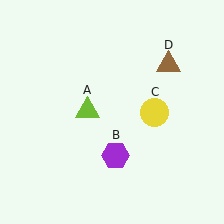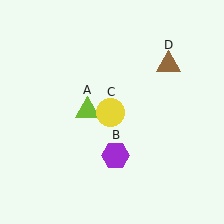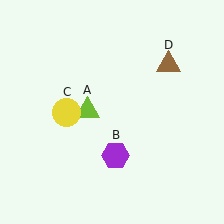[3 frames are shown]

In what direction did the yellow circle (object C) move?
The yellow circle (object C) moved left.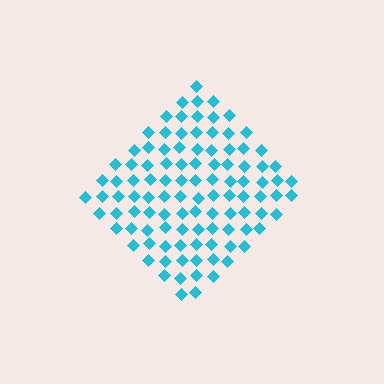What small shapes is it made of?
It is made of small diamonds.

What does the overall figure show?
The overall figure shows a diamond.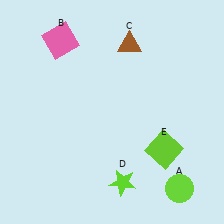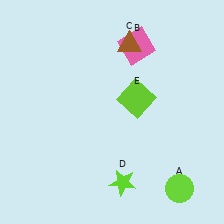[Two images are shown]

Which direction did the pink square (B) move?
The pink square (B) moved right.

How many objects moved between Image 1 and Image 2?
2 objects moved between the two images.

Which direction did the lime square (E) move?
The lime square (E) moved up.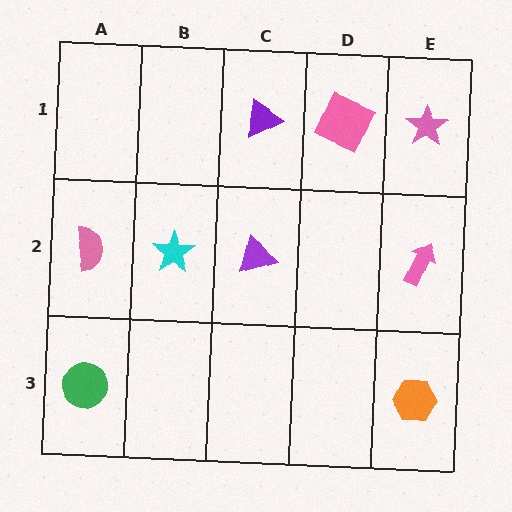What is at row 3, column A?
A green circle.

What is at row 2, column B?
A cyan star.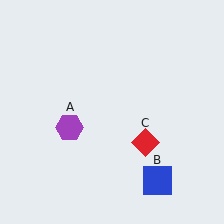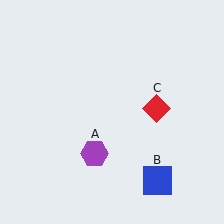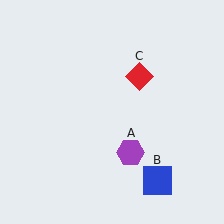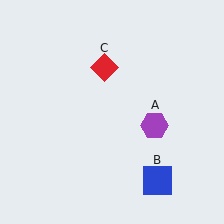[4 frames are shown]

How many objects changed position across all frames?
2 objects changed position: purple hexagon (object A), red diamond (object C).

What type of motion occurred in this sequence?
The purple hexagon (object A), red diamond (object C) rotated counterclockwise around the center of the scene.